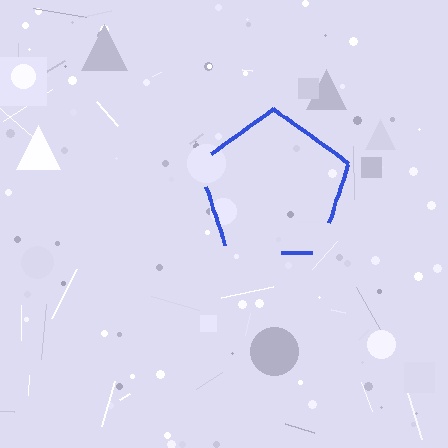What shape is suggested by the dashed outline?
The dashed outline suggests a pentagon.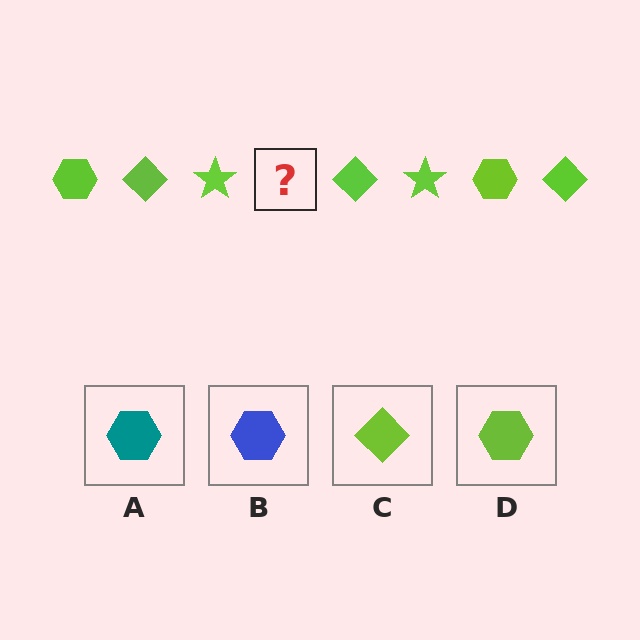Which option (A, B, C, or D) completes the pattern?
D.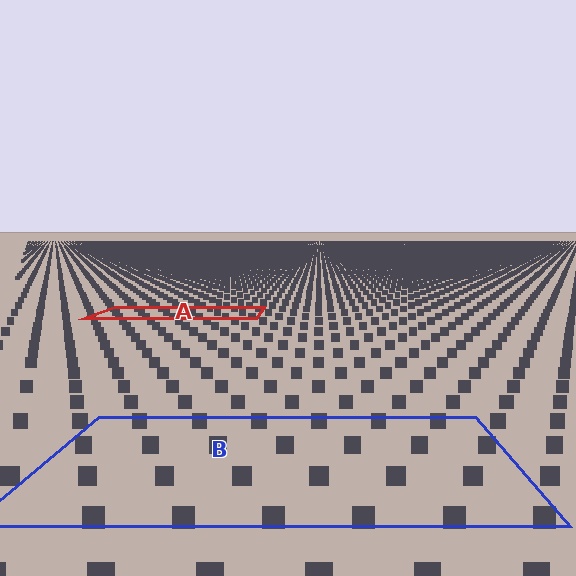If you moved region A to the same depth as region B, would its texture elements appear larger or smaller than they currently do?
They would appear larger. At a closer depth, the same texture elements are projected at a bigger on-screen size.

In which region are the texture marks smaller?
The texture marks are smaller in region A, because it is farther away.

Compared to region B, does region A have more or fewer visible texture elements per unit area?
Region A has more texture elements per unit area — they are packed more densely because it is farther away.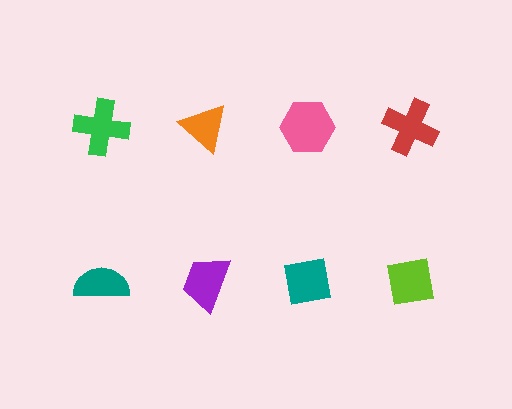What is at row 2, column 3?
A teal square.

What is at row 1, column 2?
An orange triangle.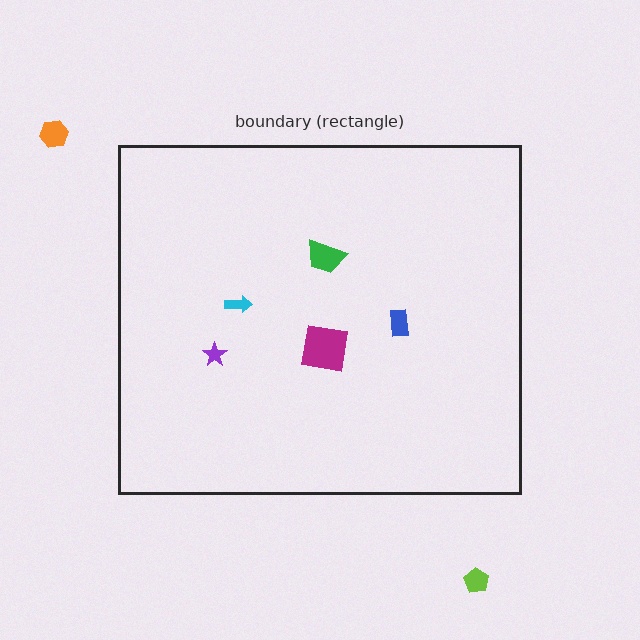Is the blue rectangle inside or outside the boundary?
Inside.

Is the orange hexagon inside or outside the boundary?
Outside.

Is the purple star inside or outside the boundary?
Inside.